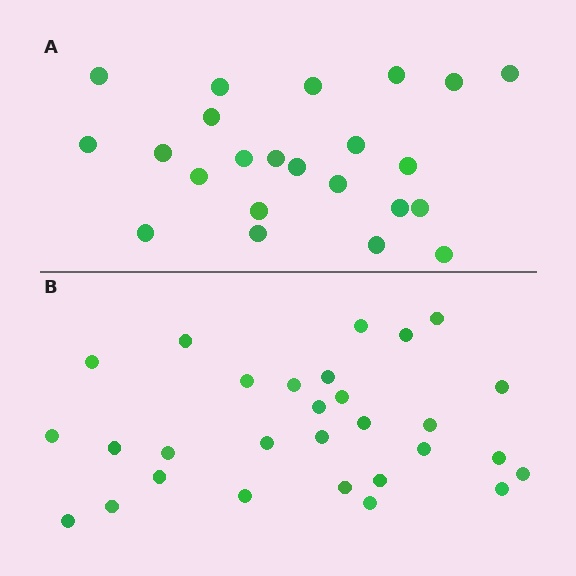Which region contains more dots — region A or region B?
Region B (the bottom region) has more dots.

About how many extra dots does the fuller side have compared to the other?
Region B has about 6 more dots than region A.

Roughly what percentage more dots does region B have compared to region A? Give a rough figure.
About 25% more.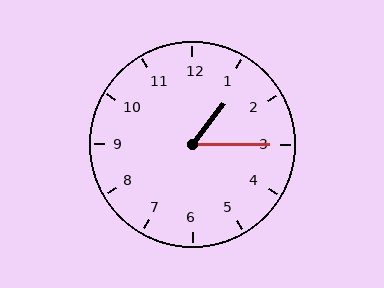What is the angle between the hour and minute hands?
Approximately 52 degrees.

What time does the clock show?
1:15.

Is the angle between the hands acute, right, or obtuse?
It is acute.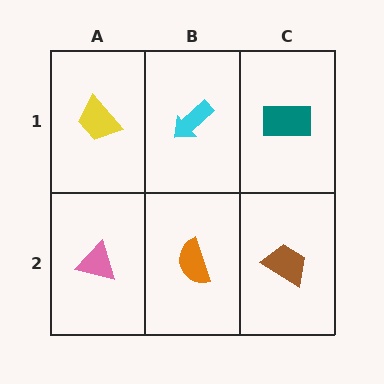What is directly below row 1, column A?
A pink triangle.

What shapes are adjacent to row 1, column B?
An orange semicircle (row 2, column B), a yellow trapezoid (row 1, column A), a teal rectangle (row 1, column C).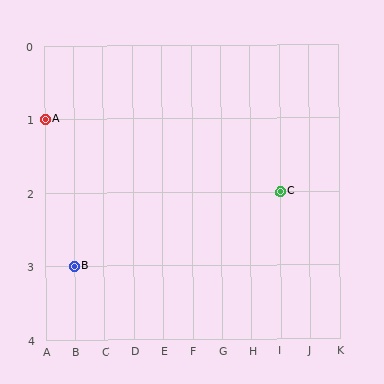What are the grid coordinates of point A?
Point A is at grid coordinates (A, 1).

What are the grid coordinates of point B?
Point B is at grid coordinates (B, 3).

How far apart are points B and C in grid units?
Points B and C are 7 columns and 1 row apart (about 7.1 grid units diagonally).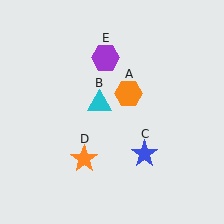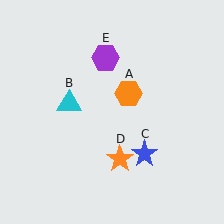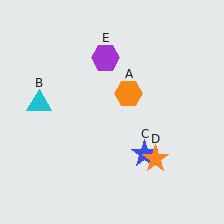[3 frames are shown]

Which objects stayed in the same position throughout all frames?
Orange hexagon (object A) and blue star (object C) and purple hexagon (object E) remained stationary.